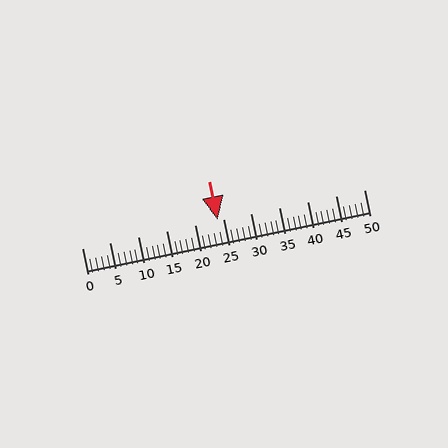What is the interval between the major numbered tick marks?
The major tick marks are spaced 5 units apart.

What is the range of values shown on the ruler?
The ruler shows values from 0 to 50.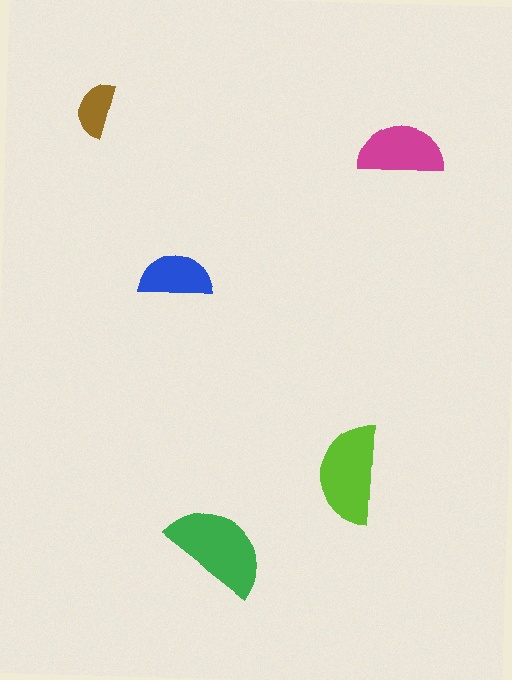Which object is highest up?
The brown semicircle is topmost.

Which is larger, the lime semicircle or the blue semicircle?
The lime one.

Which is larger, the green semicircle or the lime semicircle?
The green one.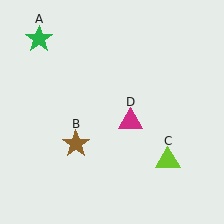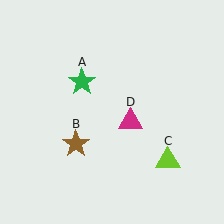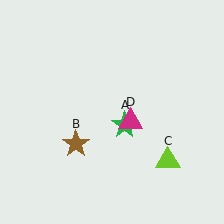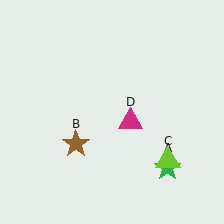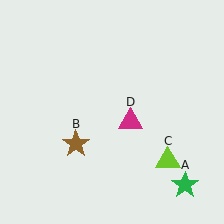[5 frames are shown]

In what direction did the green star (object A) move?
The green star (object A) moved down and to the right.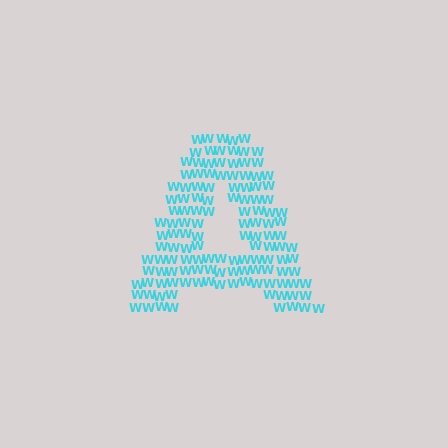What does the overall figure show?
The overall figure shows the letter A.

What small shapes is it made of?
It is made of small letter W's.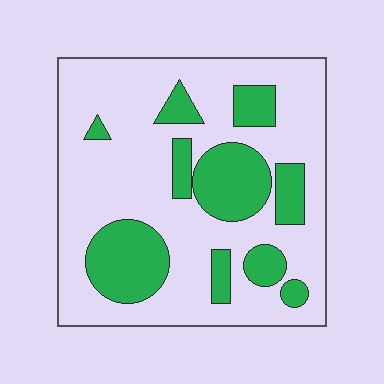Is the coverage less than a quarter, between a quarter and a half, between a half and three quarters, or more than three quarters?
Between a quarter and a half.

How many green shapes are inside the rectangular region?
10.